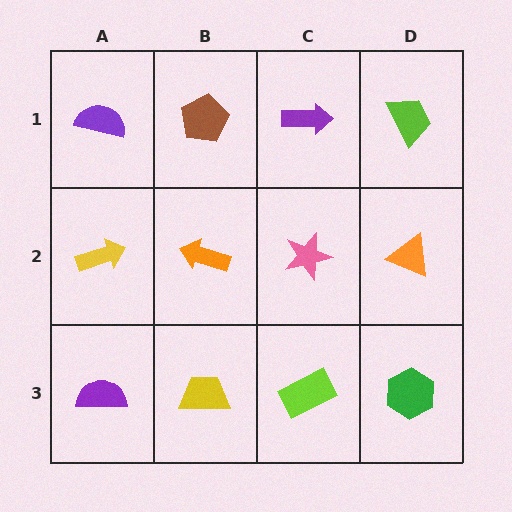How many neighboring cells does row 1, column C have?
3.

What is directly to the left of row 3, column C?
A yellow trapezoid.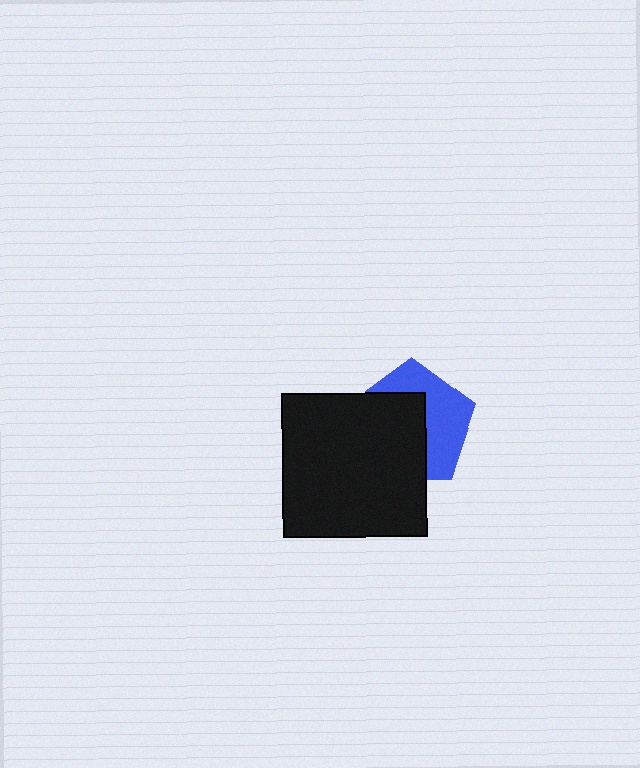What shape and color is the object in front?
The object in front is a black square.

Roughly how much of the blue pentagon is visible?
About half of it is visible (roughly 46%).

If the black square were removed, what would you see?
You would see the complete blue pentagon.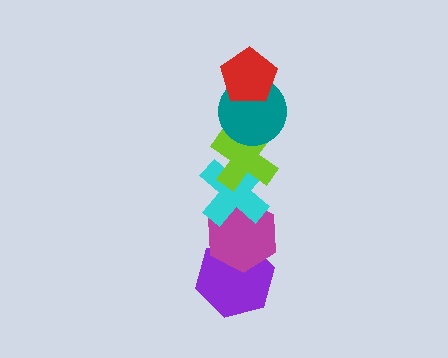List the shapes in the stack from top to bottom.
From top to bottom: the red pentagon, the teal circle, the lime cross, the cyan cross, the magenta hexagon, the purple hexagon.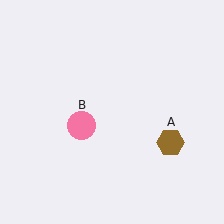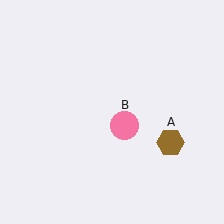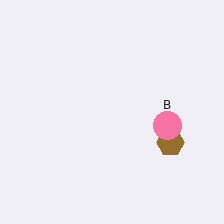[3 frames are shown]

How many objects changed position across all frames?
1 object changed position: pink circle (object B).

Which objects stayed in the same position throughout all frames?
Brown hexagon (object A) remained stationary.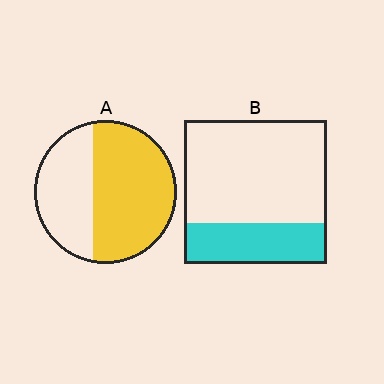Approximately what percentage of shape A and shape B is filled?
A is approximately 60% and B is approximately 30%.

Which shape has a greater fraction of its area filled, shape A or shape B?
Shape A.